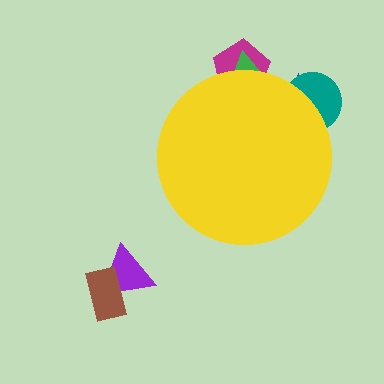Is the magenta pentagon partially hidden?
Yes, the magenta pentagon is partially hidden behind the yellow circle.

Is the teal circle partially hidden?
Yes, the teal circle is partially hidden behind the yellow circle.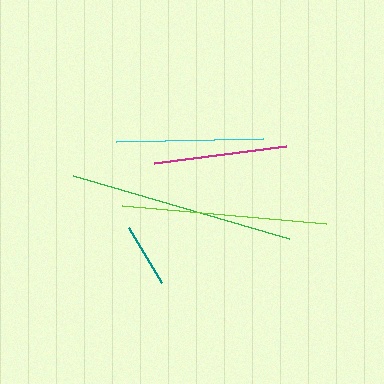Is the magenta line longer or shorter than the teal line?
The magenta line is longer than the teal line.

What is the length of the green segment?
The green segment is approximately 225 pixels long.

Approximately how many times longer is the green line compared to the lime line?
The green line is approximately 1.1 times the length of the lime line.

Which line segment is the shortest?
The teal line is the shortest at approximately 64 pixels.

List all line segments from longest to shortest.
From longest to shortest: green, lime, cyan, magenta, teal.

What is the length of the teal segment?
The teal segment is approximately 64 pixels long.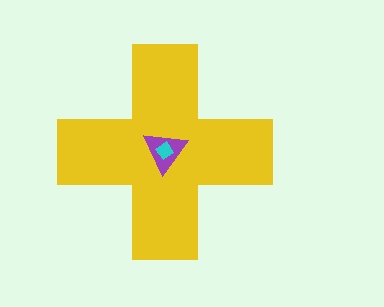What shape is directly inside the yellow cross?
The purple triangle.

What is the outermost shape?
The yellow cross.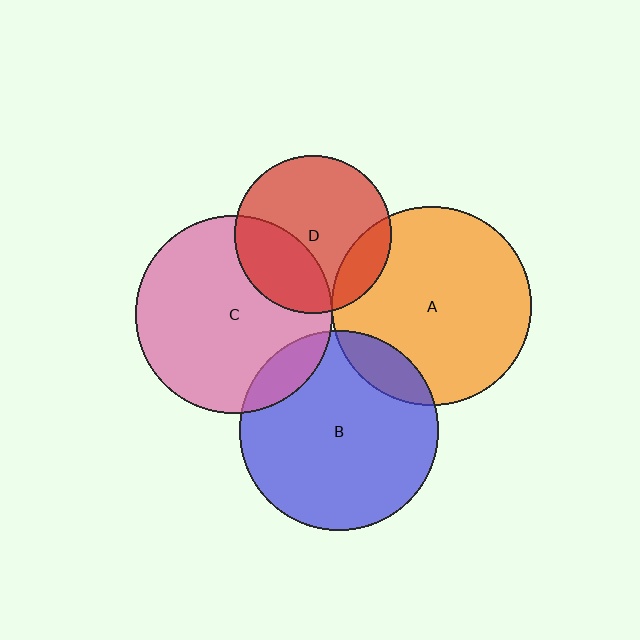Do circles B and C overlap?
Yes.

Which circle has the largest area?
Circle B (blue).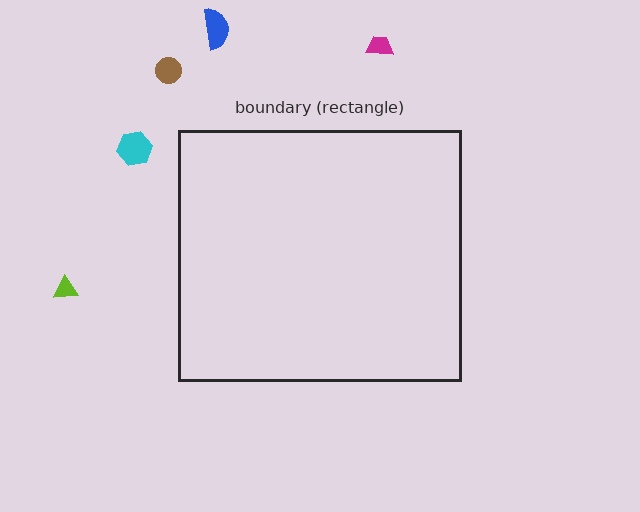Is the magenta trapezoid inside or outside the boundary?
Outside.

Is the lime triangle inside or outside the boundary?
Outside.